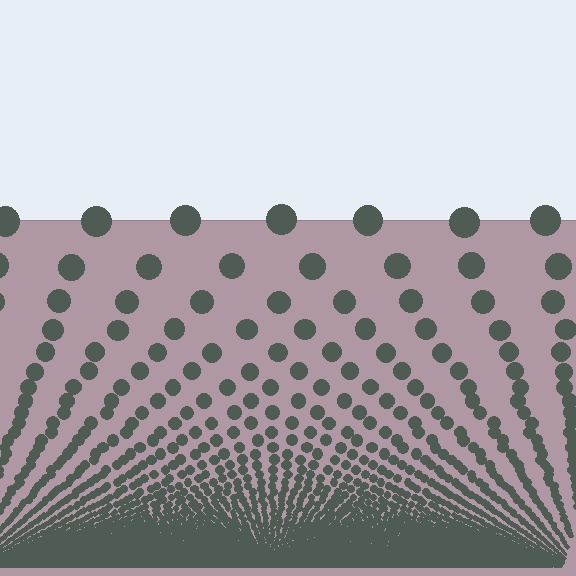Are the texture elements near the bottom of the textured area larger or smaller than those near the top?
Smaller. The gradient is inverted — elements near the bottom are smaller and denser.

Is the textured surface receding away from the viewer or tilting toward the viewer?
The surface appears to tilt toward the viewer. Texture elements get larger and sparser toward the top.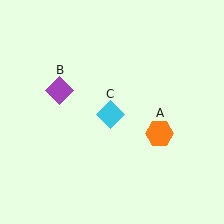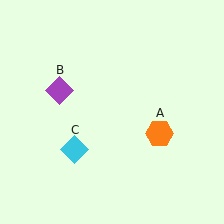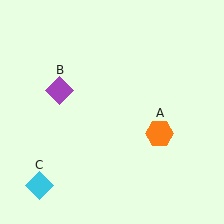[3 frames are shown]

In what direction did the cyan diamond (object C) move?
The cyan diamond (object C) moved down and to the left.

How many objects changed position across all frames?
1 object changed position: cyan diamond (object C).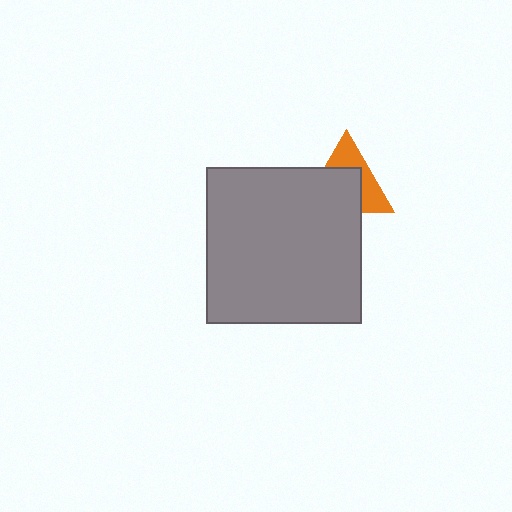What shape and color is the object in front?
The object in front is a gray square.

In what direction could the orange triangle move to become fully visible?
The orange triangle could move up. That would shift it out from behind the gray square entirely.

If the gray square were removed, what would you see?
You would see the complete orange triangle.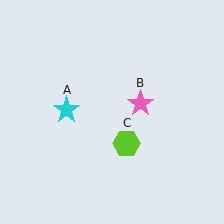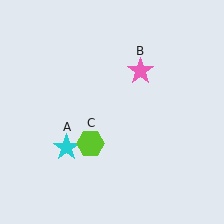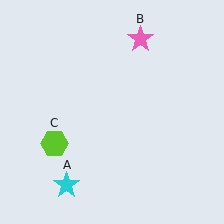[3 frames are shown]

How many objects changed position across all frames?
3 objects changed position: cyan star (object A), pink star (object B), lime hexagon (object C).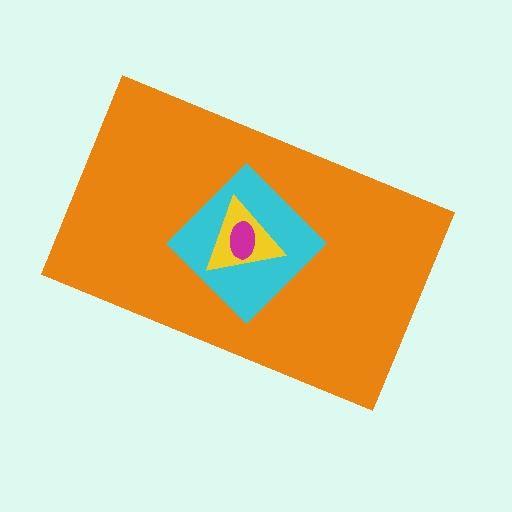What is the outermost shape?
The orange rectangle.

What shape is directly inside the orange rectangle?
The cyan diamond.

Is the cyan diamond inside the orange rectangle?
Yes.